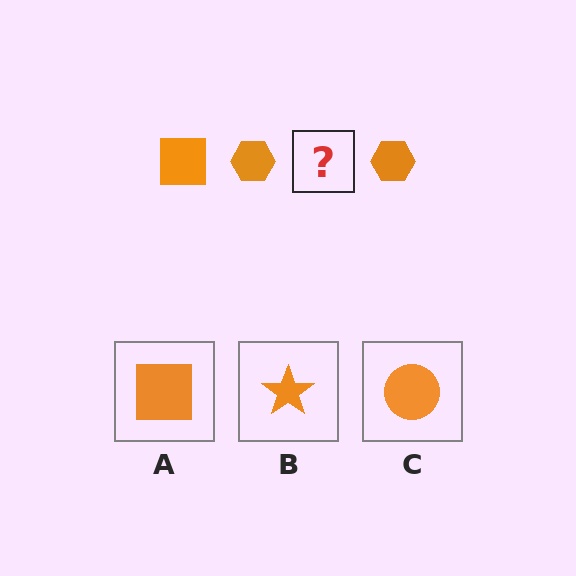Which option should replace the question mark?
Option A.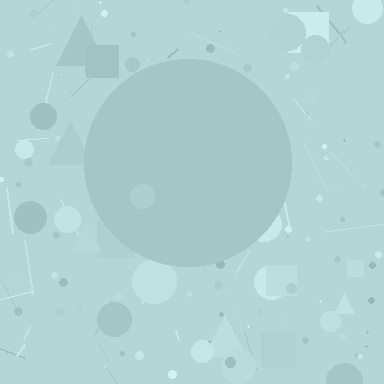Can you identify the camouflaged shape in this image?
The camouflaged shape is a circle.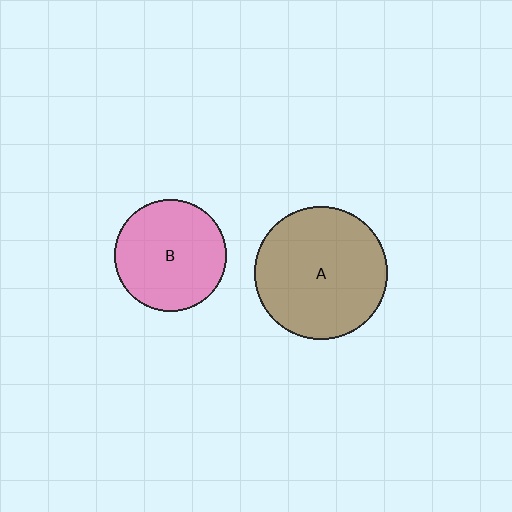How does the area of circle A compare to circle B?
Approximately 1.4 times.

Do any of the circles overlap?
No, none of the circles overlap.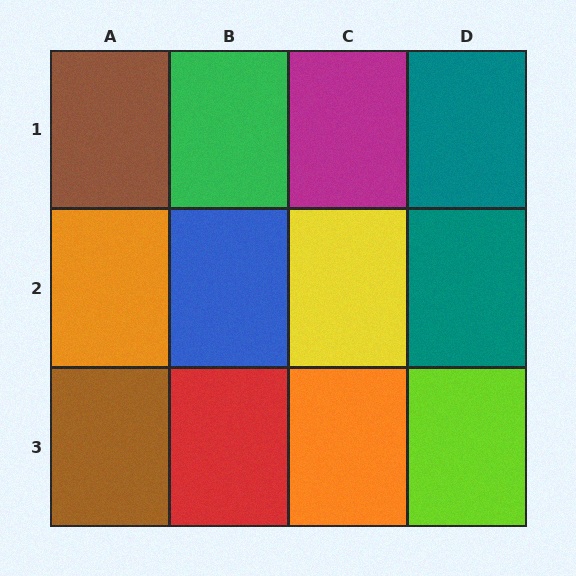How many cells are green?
1 cell is green.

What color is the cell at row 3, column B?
Red.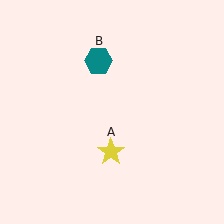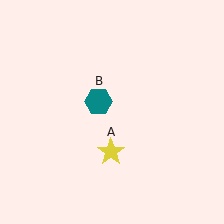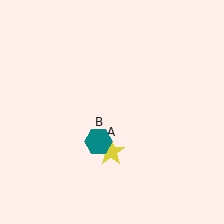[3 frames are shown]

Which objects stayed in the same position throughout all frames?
Yellow star (object A) remained stationary.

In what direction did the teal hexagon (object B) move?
The teal hexagon (object B) moved down.